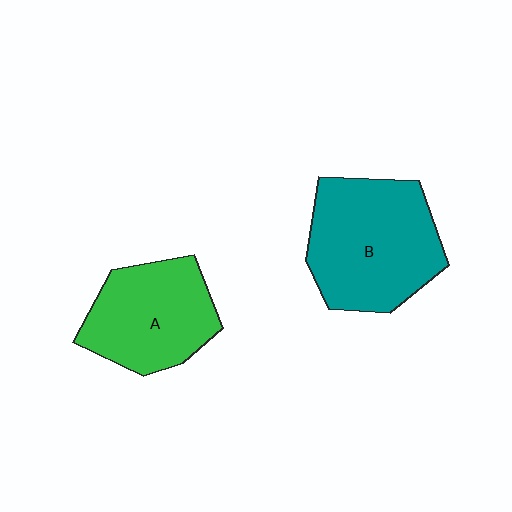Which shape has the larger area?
Shape B (teal).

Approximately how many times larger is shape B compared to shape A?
Approximately 1.3 times.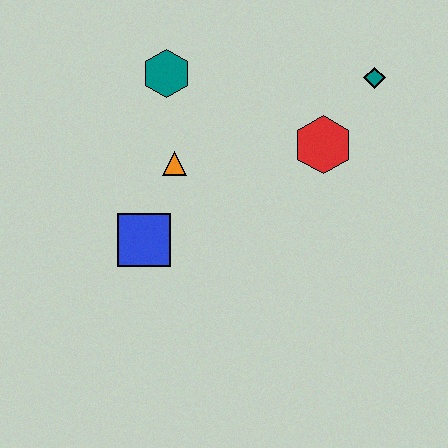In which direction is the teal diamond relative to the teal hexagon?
The teal diamond is to the right of the teal hexagon.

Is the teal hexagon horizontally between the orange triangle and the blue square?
Yes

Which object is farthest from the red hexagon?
The blue square is farthest from the red hexagon.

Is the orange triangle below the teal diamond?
Yes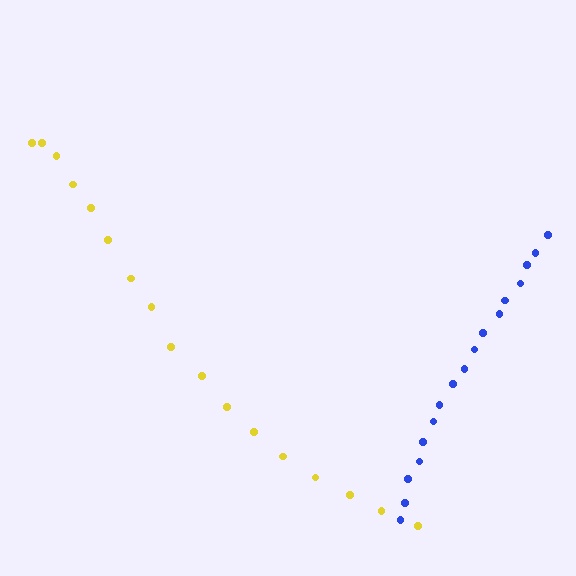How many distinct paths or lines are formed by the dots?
There are 2 distinct paths.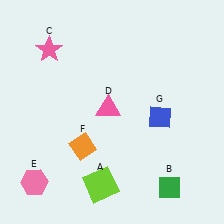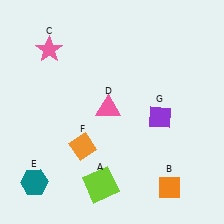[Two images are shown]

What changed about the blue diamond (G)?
In Image 1, G is blue. In Image 2, it changed to purple.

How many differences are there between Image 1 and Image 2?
There are 3 differences between the two images.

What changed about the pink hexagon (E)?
In Image 1, E is pink. In Image 2, it changed to teal.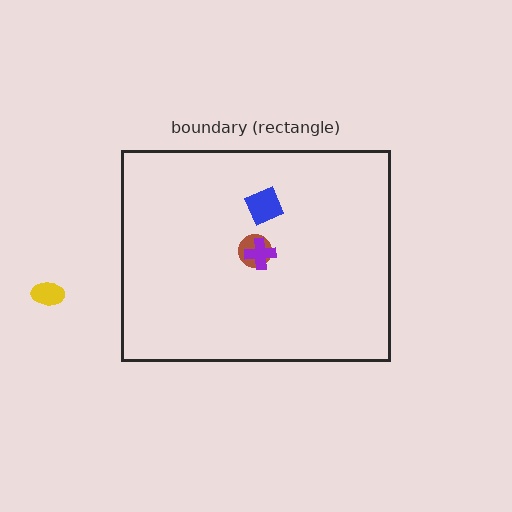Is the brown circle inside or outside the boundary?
Inside.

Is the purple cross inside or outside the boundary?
Inside.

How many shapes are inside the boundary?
3 inside, 1 outside.